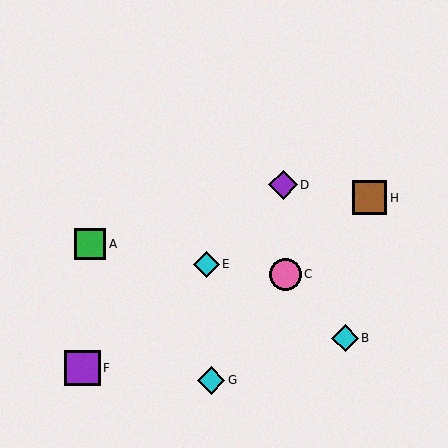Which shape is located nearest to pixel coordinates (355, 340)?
The cyan diamond (labeled B) at (345, 338) is nearest to that location.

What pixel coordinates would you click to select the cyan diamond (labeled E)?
Click at (207, 264) to select the cyan diamond E.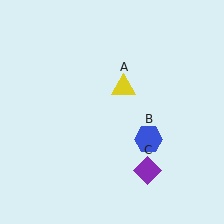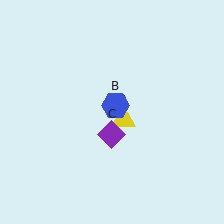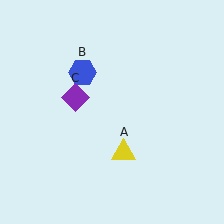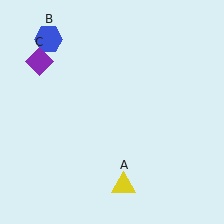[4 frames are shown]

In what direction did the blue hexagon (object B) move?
The blue hexagon (object B) moved up and to the left.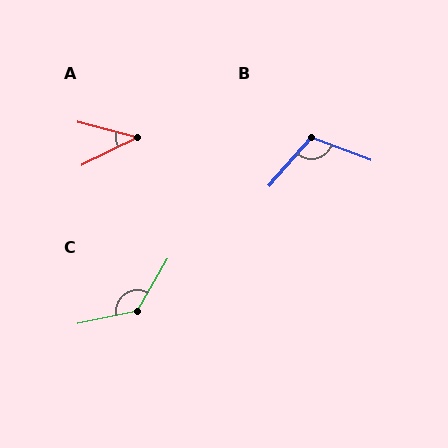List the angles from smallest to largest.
A (41°), B (111°), C (132°).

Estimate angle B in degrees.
Approximately 111 degrees.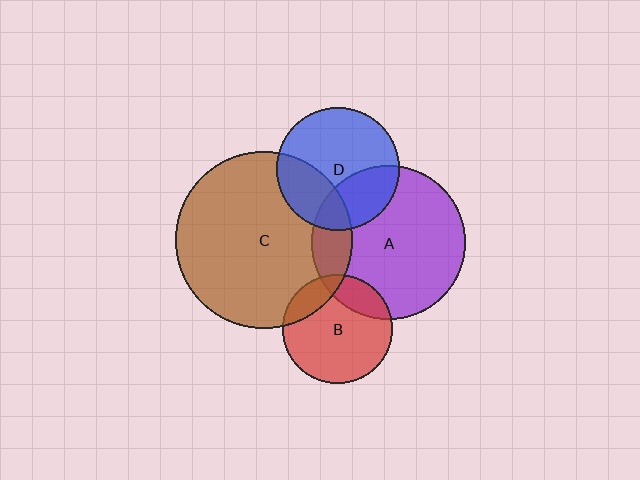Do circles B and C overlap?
Yes.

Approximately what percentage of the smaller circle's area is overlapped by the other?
Approximately 15%.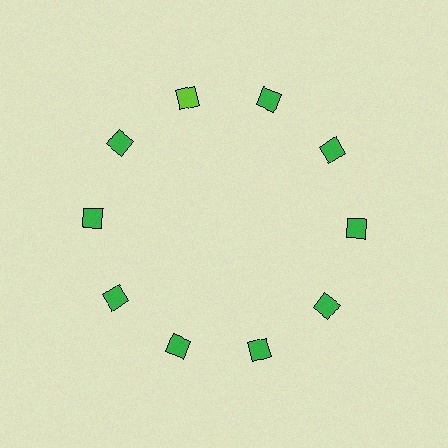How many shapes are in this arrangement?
There are 10 shapes arranged in a ring pattern.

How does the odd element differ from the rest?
It has a different color: lime instead of green.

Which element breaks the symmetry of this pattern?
The lime diamond at roughly the 11 o'clock position breaks the symmetry. All other shapes are green diamonds.